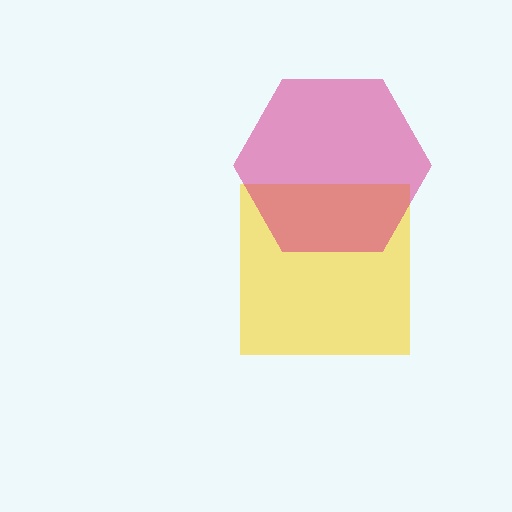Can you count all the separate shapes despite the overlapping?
Yes, there are 2 separate shapes.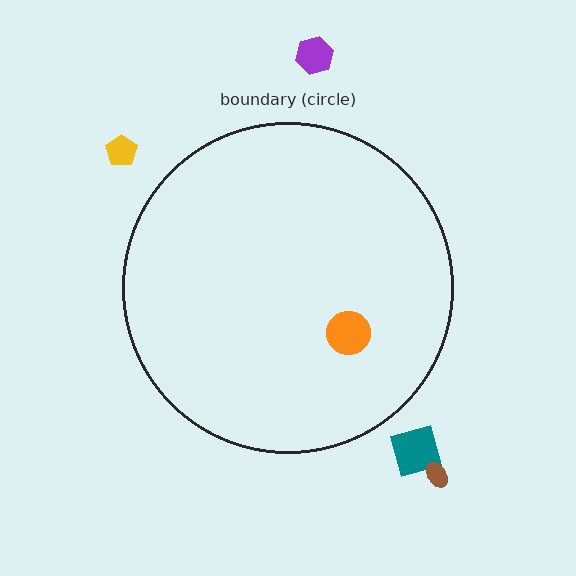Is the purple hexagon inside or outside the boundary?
Outside.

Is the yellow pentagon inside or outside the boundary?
Outside.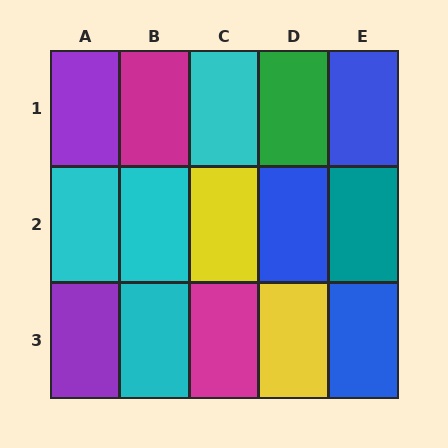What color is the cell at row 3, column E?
Blue.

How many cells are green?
1 cell is green.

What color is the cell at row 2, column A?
Cyan.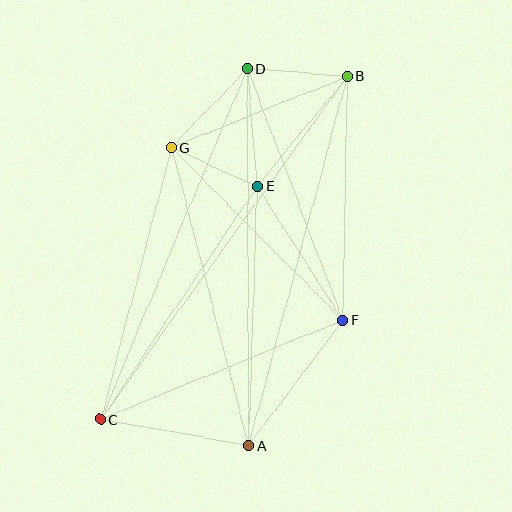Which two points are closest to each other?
Points E and G are closest to each other.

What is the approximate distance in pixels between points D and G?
The distance between D and G is approximately 109 pixels.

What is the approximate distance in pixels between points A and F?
The distance between A and F is approximately 157 pixels.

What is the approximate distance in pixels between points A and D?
The distance between A and D is approximately 377 pixels.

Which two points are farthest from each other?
Points B and C are farthest from each other.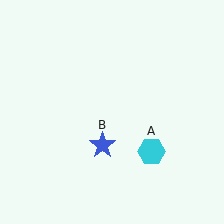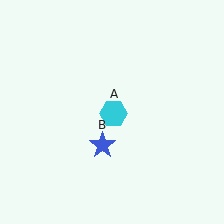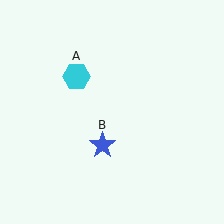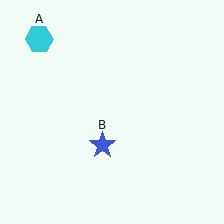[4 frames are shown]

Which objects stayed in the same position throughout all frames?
Blue star (object B) remained stationary.